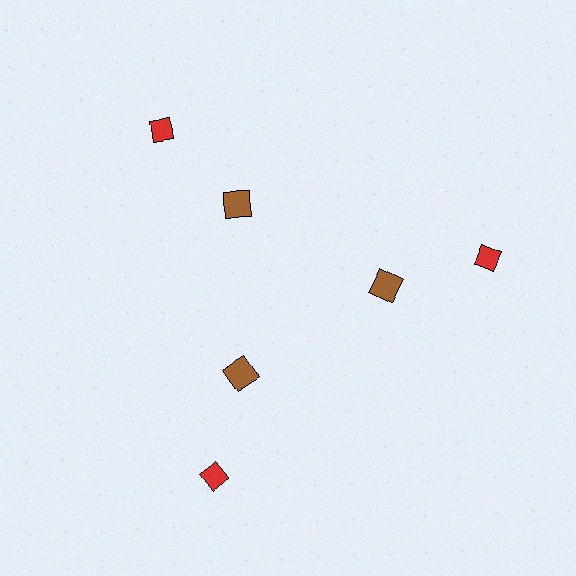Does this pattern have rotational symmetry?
Yes, this pattern has 3-fold rotational symmetry. It looks the same after rotating 120 degrees around the center.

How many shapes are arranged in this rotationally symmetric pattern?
There are 6 shapes, arranged in 3 groups of 2.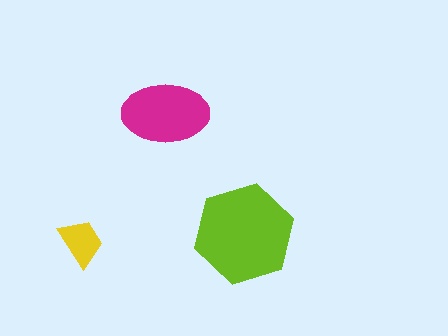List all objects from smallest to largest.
The yellow trapezoid, the magenta ellipse, the lime hexagon.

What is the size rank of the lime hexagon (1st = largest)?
1st.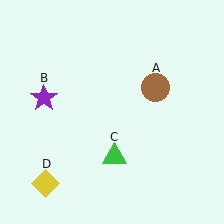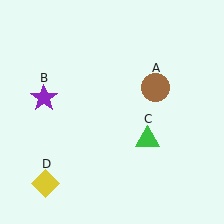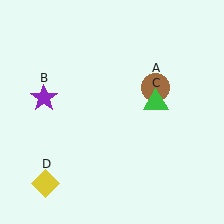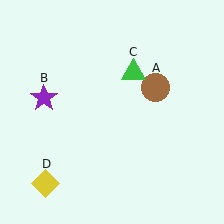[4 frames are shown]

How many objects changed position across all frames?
1 object changed position: green triangle (object C).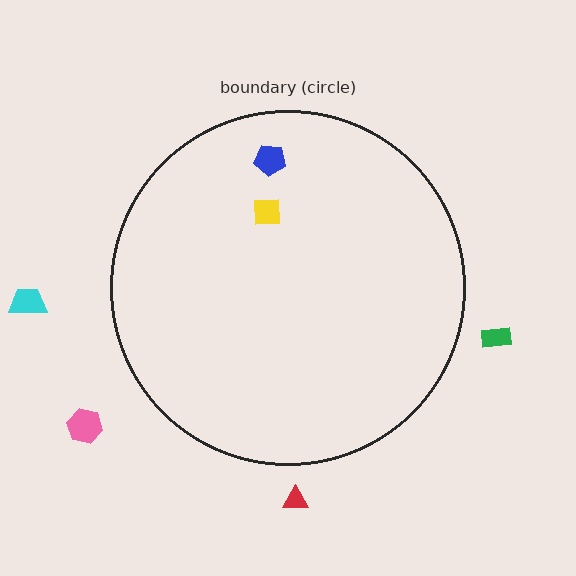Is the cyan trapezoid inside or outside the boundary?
Outside.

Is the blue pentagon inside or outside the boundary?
Inside.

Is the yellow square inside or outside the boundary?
Inside.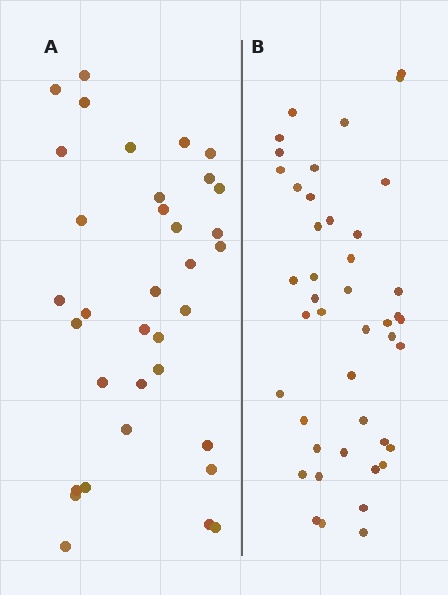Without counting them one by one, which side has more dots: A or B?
Region B (the right region) has more dots.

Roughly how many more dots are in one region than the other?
Region B has roughly 8 or so more dots than region A.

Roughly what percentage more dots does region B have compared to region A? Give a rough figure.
About 25% more.